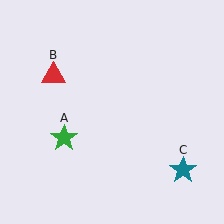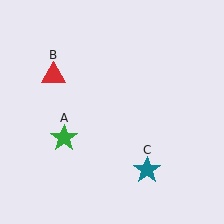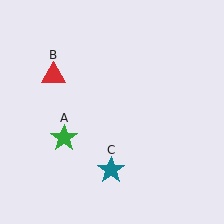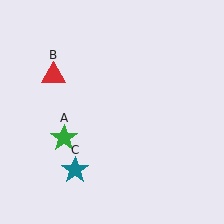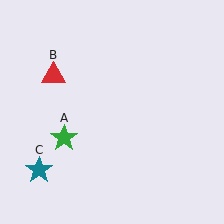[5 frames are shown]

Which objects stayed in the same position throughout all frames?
Green star (object A) and red triangle (object B) remained stationary.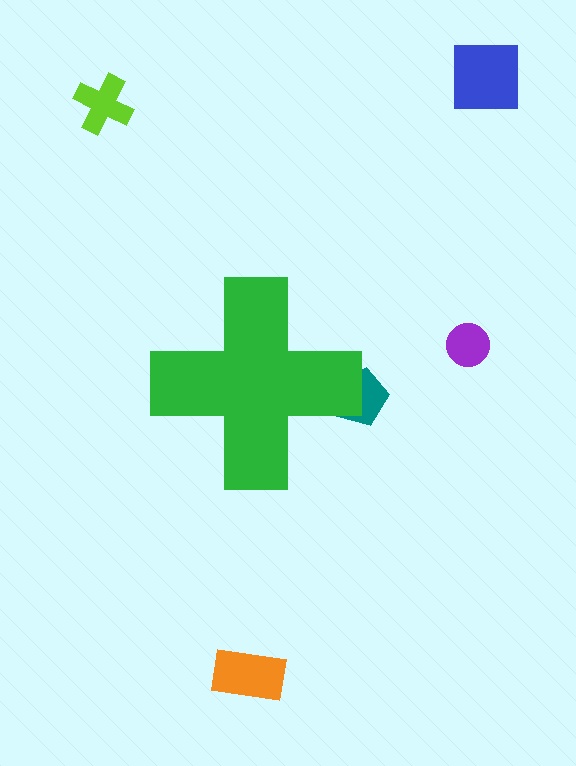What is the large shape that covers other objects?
A green cross.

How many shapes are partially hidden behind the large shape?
1 shape is partially hidden.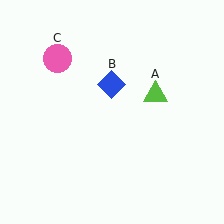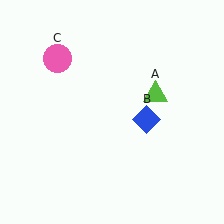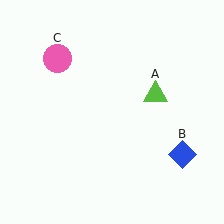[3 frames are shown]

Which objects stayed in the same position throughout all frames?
Lime triangle (object A) and pink circle (object C) remained stationary.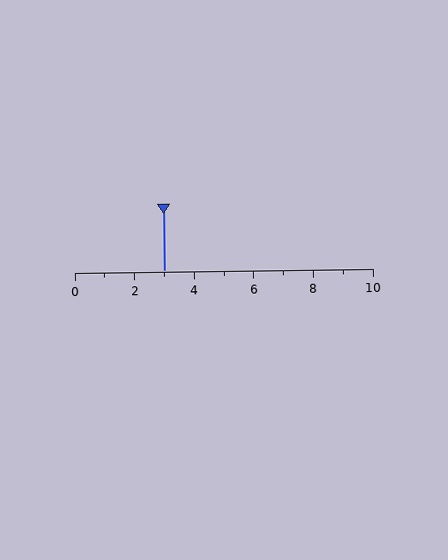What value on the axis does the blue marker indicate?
The marker indicates approximately 3.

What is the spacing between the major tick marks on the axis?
The major ticks are spaced 2 apart.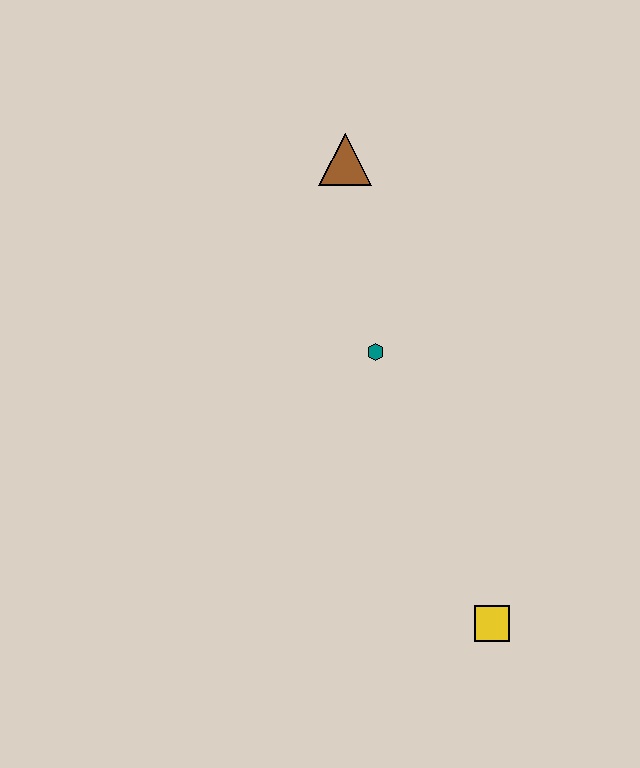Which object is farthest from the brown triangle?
The yellow square is farthest from the brown triangle.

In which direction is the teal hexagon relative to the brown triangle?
The teal hexagon is below the brown triangle.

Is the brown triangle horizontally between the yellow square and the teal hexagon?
No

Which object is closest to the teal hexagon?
The brown triangle is closest to the teal hexagon.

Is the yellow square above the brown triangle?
No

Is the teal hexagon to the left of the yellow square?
Yes